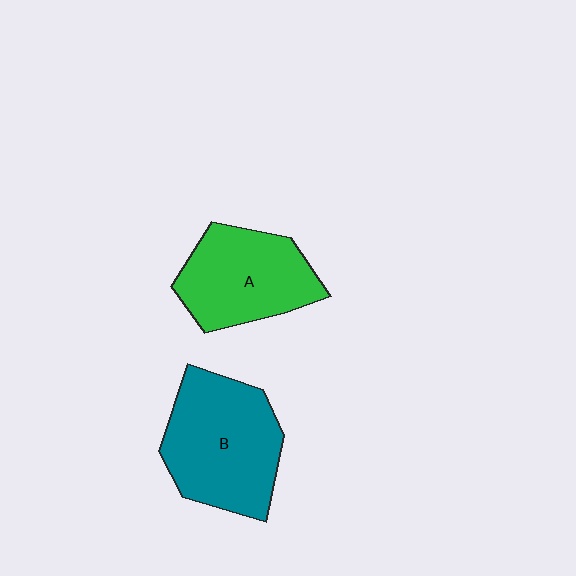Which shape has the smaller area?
Shape A (green).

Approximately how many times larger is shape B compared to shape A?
Approximately 1.2 times.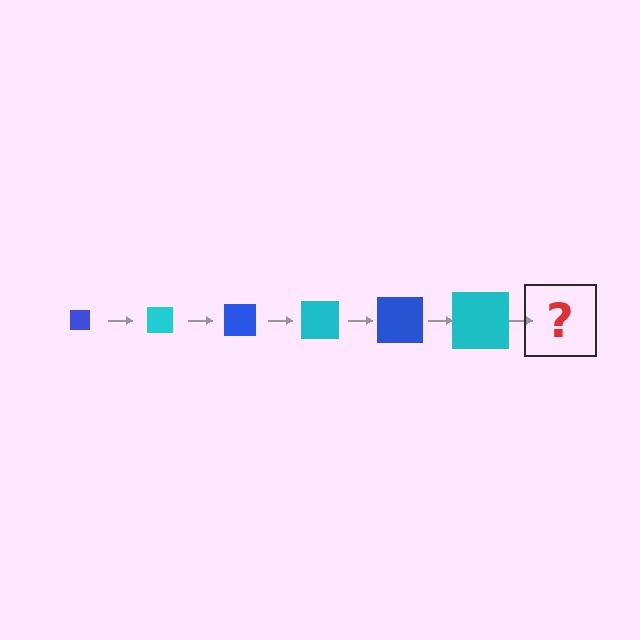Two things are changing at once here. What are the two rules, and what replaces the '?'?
The two rules are that the square grows larger each step and the color cycles through blue and cyan. The '?' should be a blue square, larger than the previous one.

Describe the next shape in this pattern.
It should be a blue square, larger than the previous one.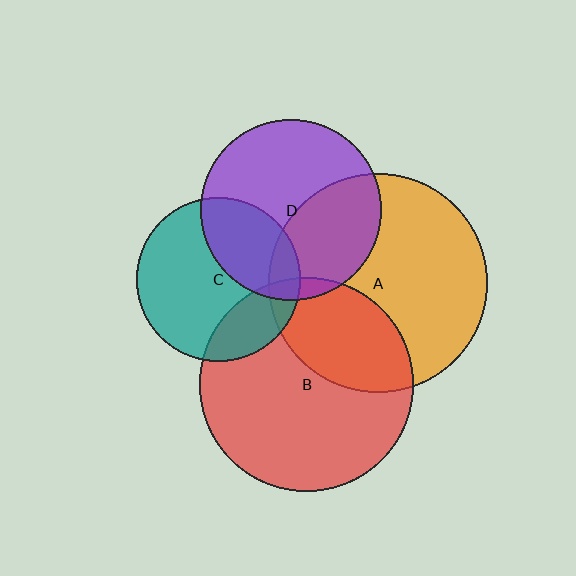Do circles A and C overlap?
Yes.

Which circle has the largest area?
Circle A (orange).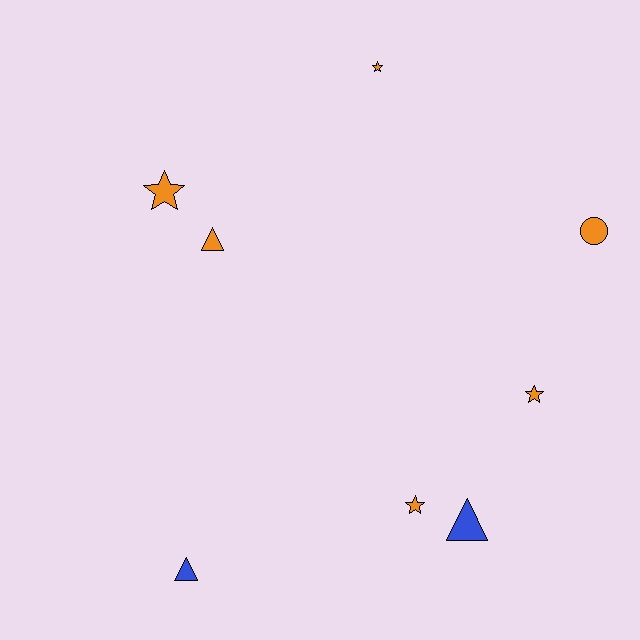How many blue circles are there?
There are no blue circles.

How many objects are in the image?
There are 8 objects.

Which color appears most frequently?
Orange, with 6 objects.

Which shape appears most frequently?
Star, with 4 objects.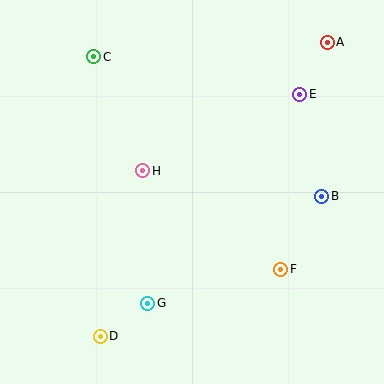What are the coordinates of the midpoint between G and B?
The midpoint between G and B is at (235, 250).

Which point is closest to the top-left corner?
Point C is closest to the top-left corner.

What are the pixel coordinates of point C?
Point C is at (94, 57).